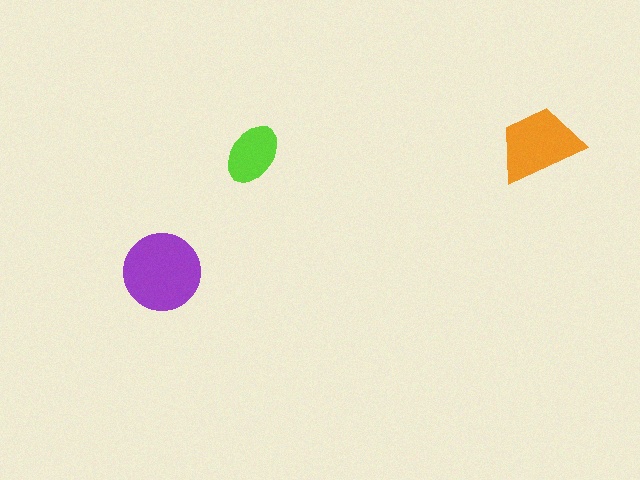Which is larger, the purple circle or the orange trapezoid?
The purple circle.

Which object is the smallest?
The lime ellipse.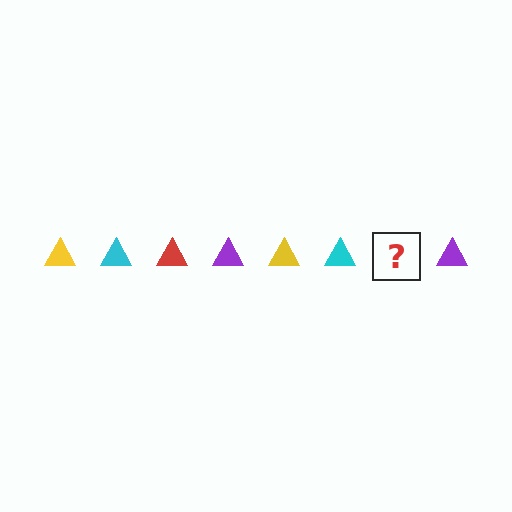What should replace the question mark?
The question mark should be replaced with a red triangle.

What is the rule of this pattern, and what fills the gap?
The rule is that the pattern cycles through yellow, cyan, red, purple triangles. The gap should be filled with a red triangle.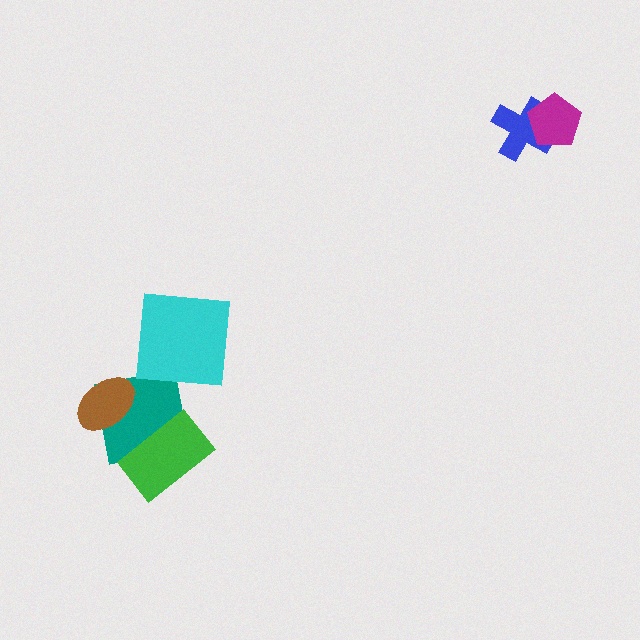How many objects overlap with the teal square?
2 objects overlap with the teal square.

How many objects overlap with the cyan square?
0 objects overlap with the cyan square.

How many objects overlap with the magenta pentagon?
1 object overlaps with the magenta pentagon.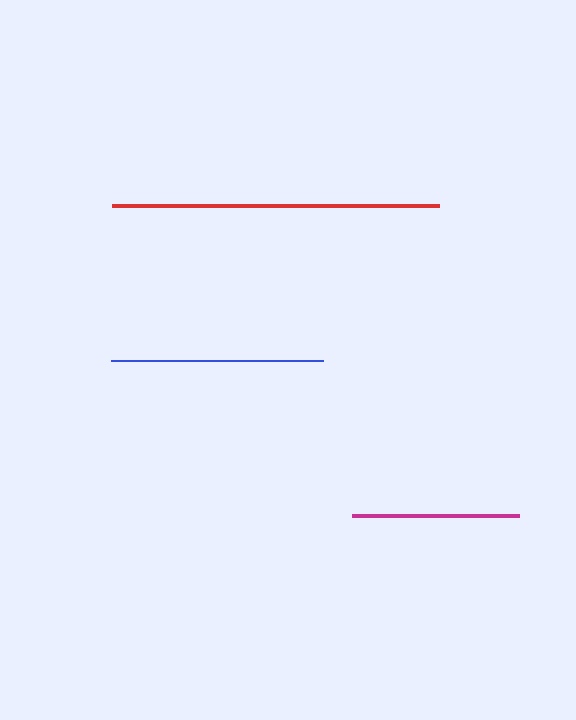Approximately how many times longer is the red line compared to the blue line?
The red line is approximately 1.5 times the length of the blue line.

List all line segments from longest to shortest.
From longest to shortest: red, blue, magenta.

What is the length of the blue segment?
The blue segment is approximately 212 pixels long.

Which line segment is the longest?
The red line is the longest at approximately 326 pixels.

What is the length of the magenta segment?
The magenta segment is approximately 167 pixels long.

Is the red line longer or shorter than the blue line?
The red line is longer than the blue line.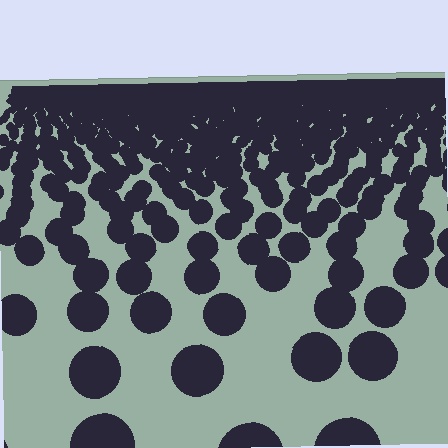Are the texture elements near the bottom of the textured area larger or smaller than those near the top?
Larger. Near the bottom, elements are closer to the viewer and appear at a bigger on-screen size.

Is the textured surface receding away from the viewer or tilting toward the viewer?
The surface is receding away from the viewer. Texture elements get smaller and denser toward the top.